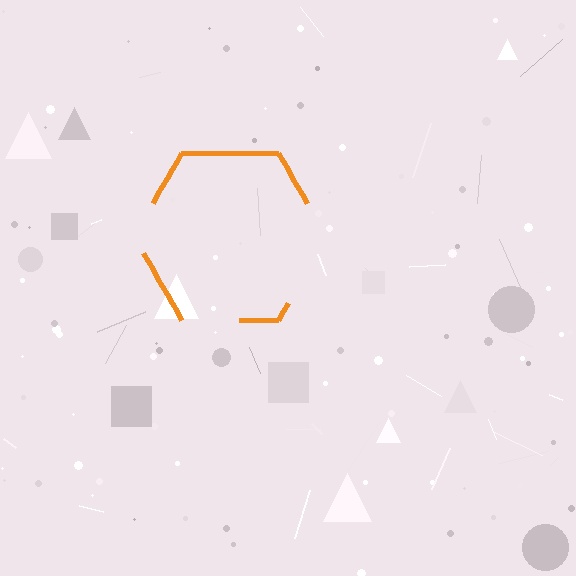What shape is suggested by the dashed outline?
The dashed outline suggests a hexagon.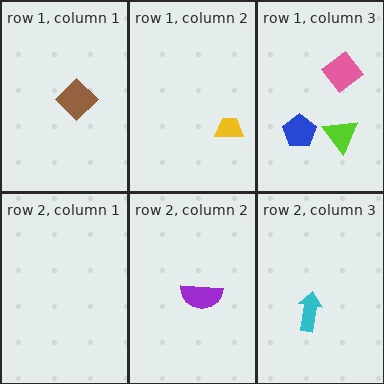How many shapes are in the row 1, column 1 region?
1.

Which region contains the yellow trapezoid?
The row 1, column 2 region.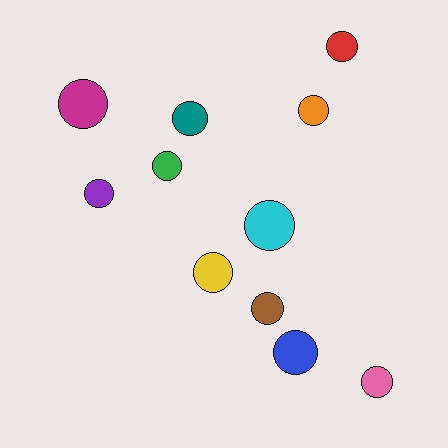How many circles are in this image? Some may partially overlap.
There are 11 circles.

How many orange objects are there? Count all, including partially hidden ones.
There is 1 orange object.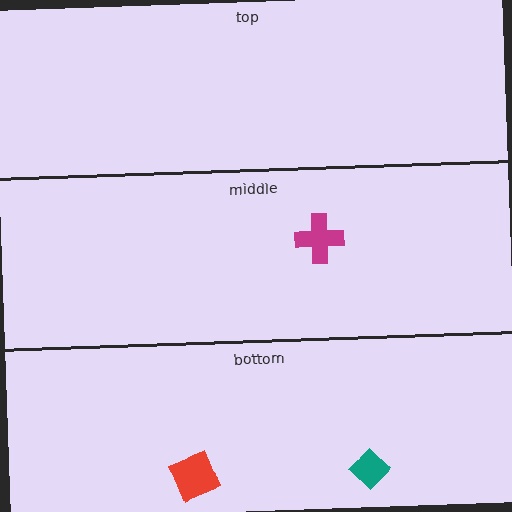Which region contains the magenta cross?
The middle region.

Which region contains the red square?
The bottom region.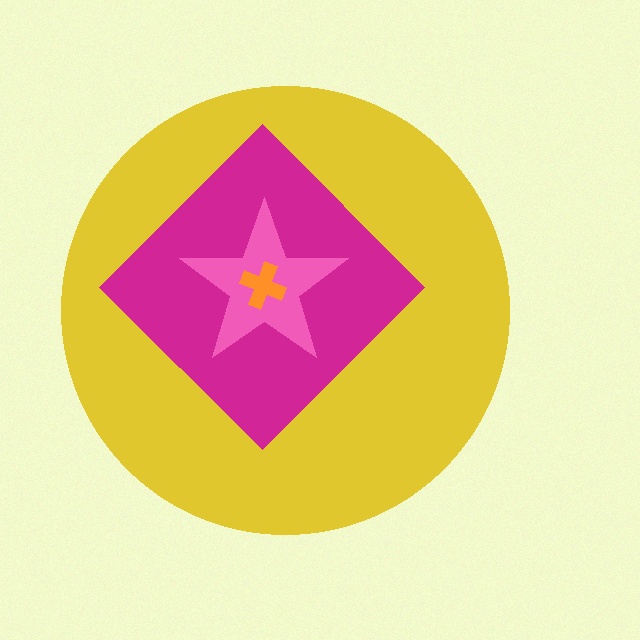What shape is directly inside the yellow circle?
The magenta diamond.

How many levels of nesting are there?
4.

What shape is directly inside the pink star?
The orange cross.